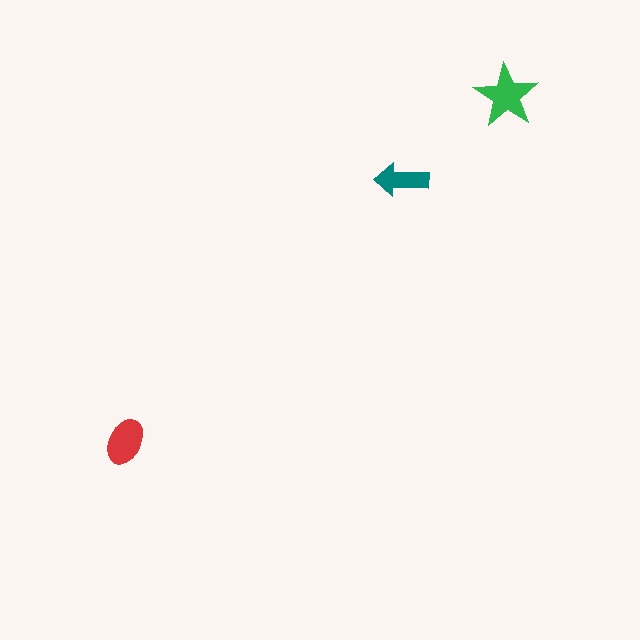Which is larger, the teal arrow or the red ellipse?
The red ellipse.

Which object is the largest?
The green star.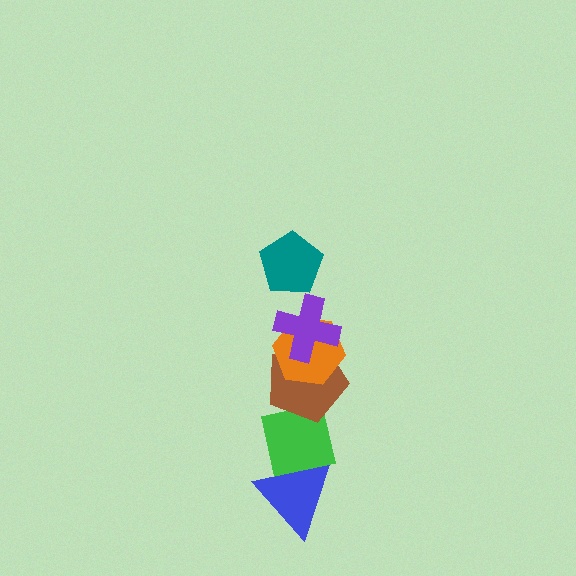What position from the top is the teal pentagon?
The teal pentagon is 1st from the top.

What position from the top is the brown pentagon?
The brown pentagon is 4th from the top.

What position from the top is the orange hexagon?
The orange hexagon is 3rd from the top.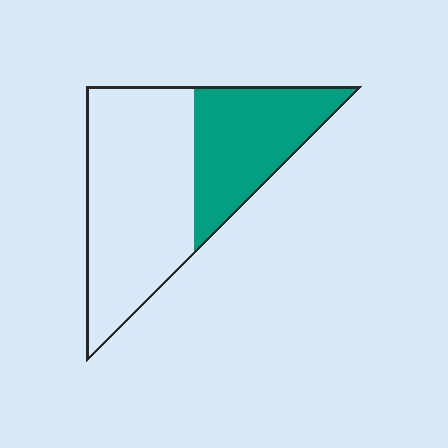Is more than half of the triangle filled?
No.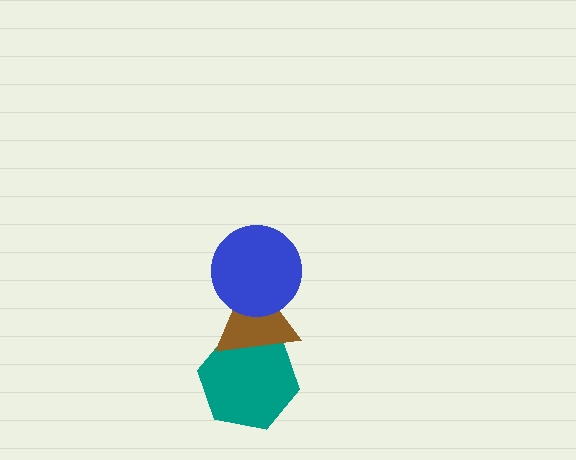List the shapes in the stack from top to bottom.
From top to bottom: the blue circle, the brown triangle, the teal hexagon.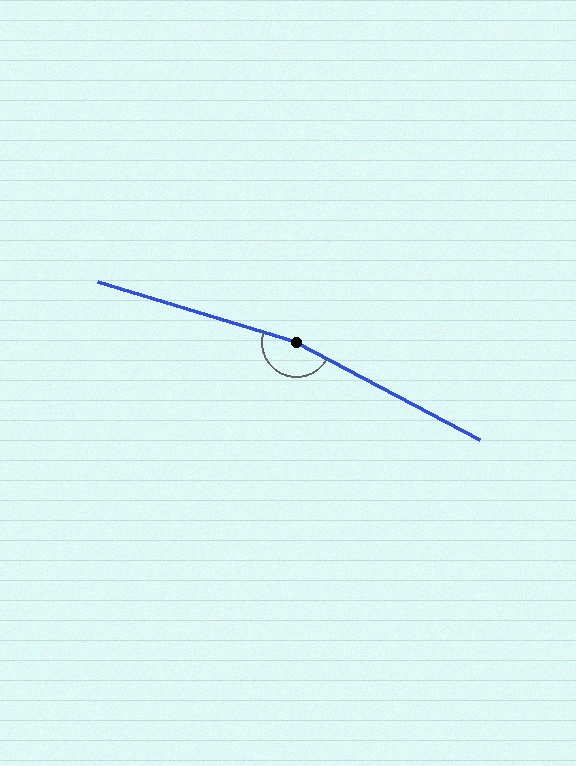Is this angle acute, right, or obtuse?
It is obtuse.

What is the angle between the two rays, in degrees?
Approximately 169 degrees.